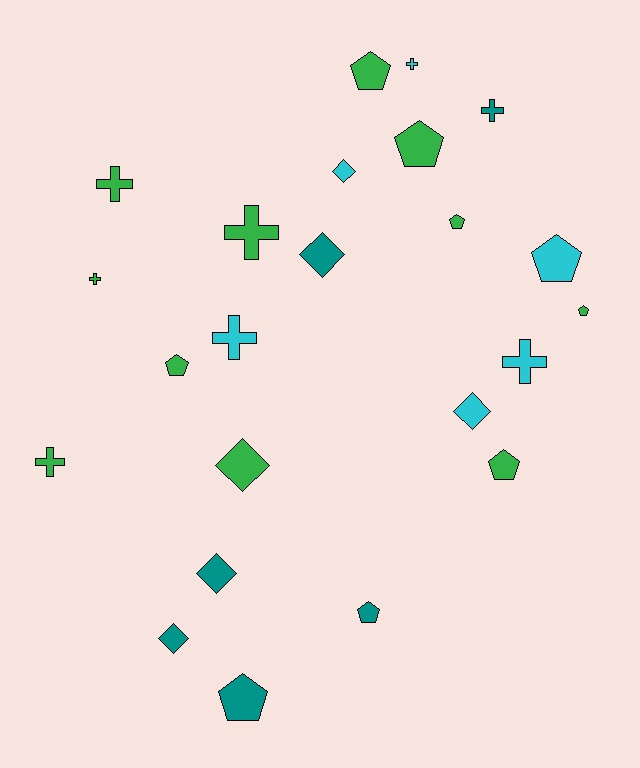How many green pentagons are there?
There are 6 green pentagons.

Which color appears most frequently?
Green, with 11 objects.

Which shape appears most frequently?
Pentagon, with 9 objects.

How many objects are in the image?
There are 23 objects.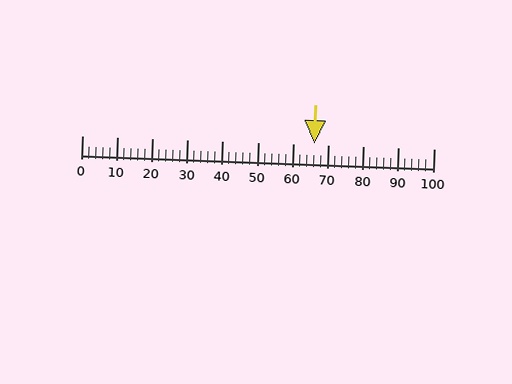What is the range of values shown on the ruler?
The ruler shows values from 0 to 100.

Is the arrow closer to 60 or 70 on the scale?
The arrow is closer to 70.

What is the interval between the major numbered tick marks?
The major tick marks are spaced 10 units apart.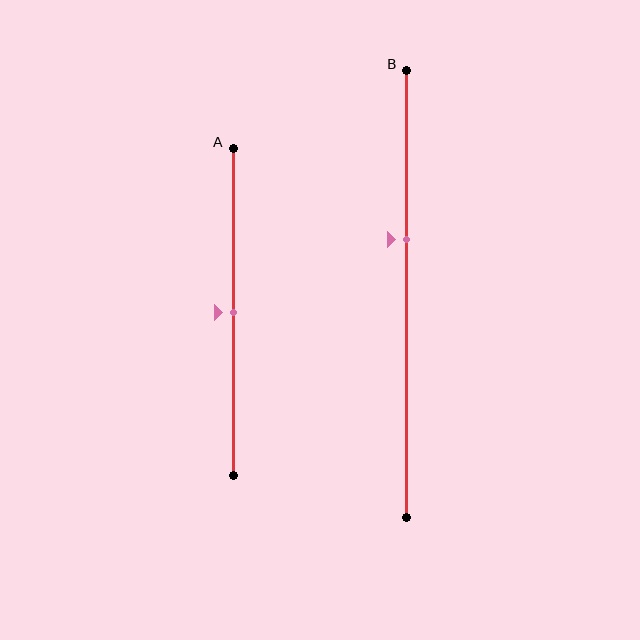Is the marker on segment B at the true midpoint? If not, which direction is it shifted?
No, the marker on segment B is shifted upward by about 12% of the segment length.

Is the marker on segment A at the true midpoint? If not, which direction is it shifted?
Yes, the marker on segment A is at the true midpoint.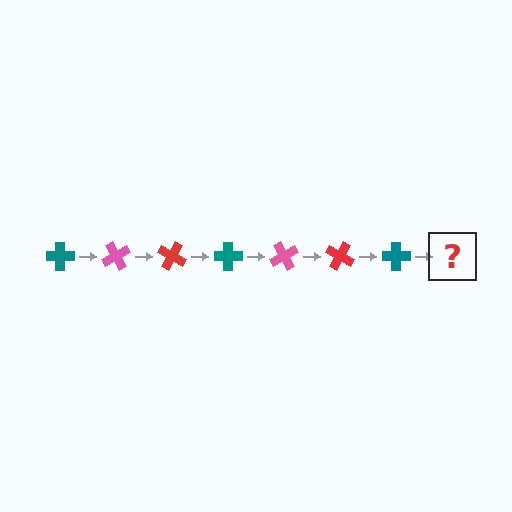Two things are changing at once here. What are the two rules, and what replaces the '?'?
The two rules are that it rotates 60 degrees each step and the color cycles through teal, pink, and red. The '?' should be a pink cross, rotated 420 degrees from the start.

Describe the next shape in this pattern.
It should be a pink cross, rotated 420 degrees from the start.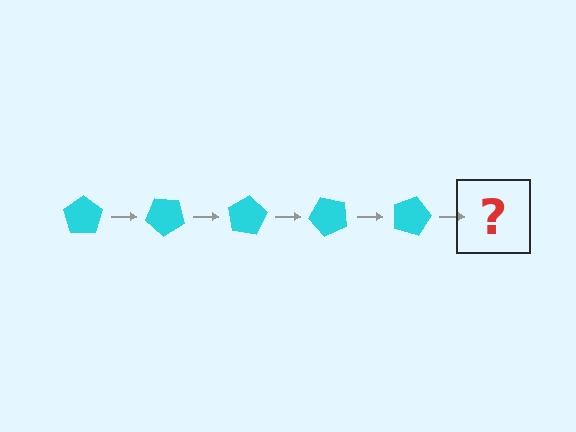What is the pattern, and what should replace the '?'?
The pattern is that the pentagon rotates 40 degrees each step. The '?' should be a cyan pentagon rotated 200 degrees.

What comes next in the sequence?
The next element should be a cyan pentagon rotated 200 degrees.